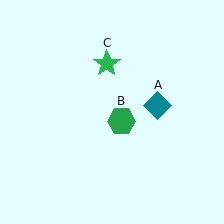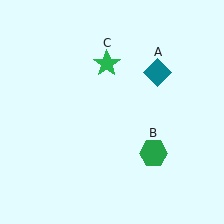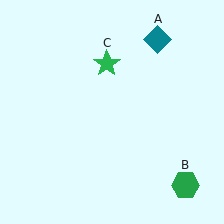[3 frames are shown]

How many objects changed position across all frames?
2 objects changed position: teal diamond (object A), green hexagon (object B).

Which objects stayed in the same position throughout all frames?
Green star (object C) remained stationary.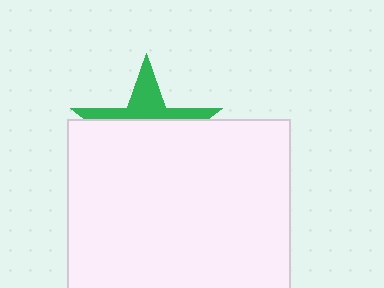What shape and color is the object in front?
The object in front is a white rectangle.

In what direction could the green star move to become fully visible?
The green star could move up. That would shift it out from behind the white rectangle entirely.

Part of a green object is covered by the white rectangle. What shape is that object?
It is a star.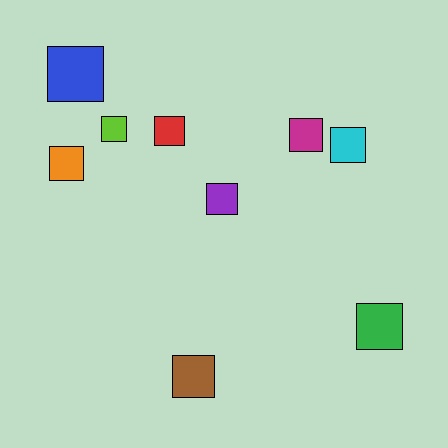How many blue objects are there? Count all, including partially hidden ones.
There is 1 blue object.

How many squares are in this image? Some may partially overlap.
There are 9 squares.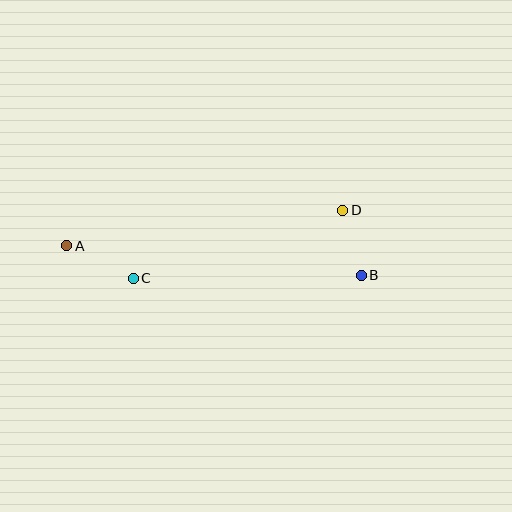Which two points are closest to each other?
Points B and D are closest to each other.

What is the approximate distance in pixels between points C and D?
The distance between C and D is approximately 220 pixels.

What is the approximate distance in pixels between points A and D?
The distance between A and D is approximately 279 pixels.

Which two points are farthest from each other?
Points A and B are farthest from each other.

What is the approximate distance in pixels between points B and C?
The distance between B and C is approximately 228 pixels.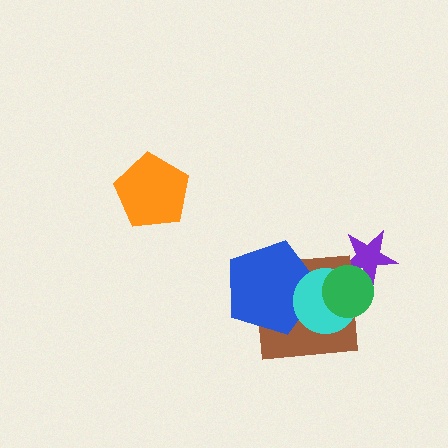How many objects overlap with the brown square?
3 objects overlap with the brown square.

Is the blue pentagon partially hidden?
Yes, it is partially covered by another shape.